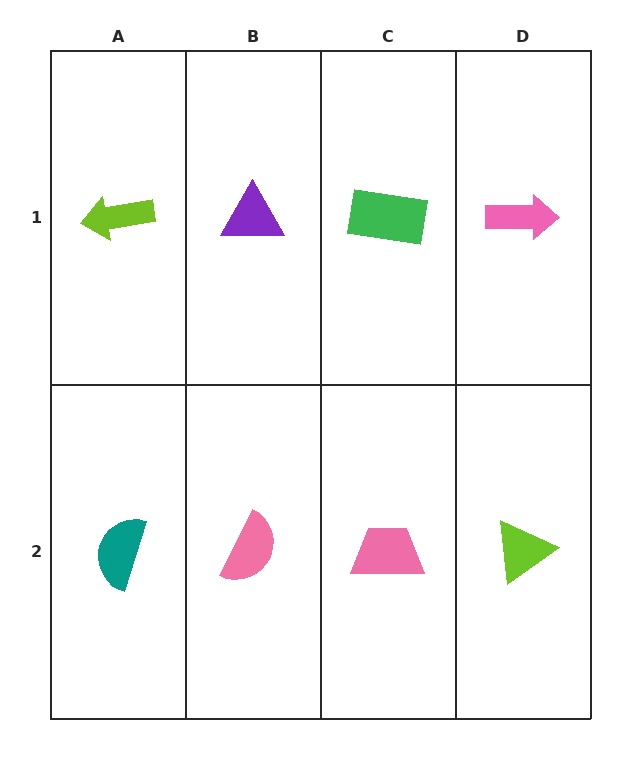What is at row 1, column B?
A purple triangle.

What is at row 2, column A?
A teal semicircle.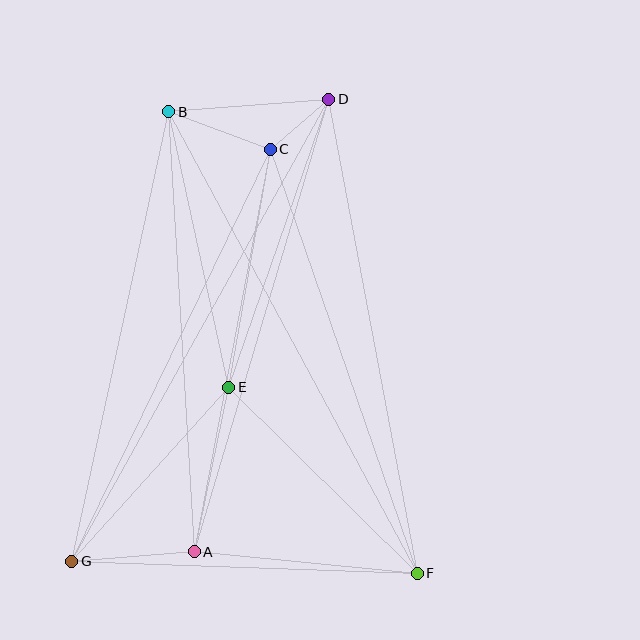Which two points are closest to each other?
Points C and D are closest to each other.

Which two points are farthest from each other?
Points D and G are farthest from each other.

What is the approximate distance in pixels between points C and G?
The distance between C and G is approximately 457 pixels.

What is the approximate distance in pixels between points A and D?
The distance between A and D is approximately 472 pixels.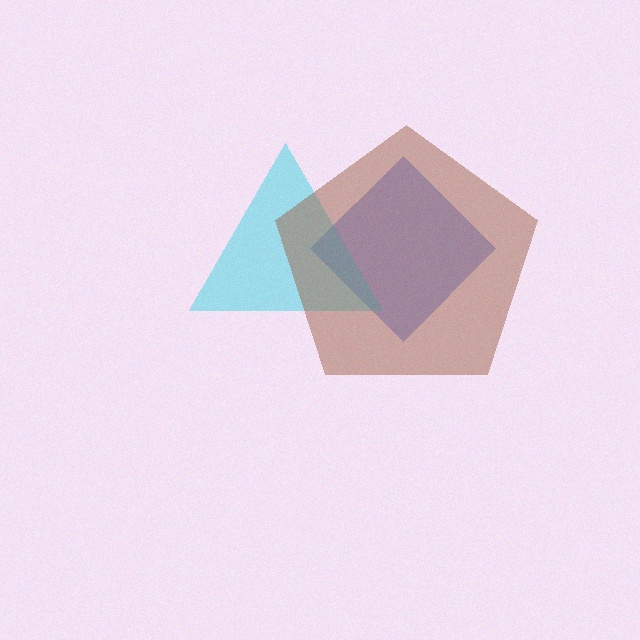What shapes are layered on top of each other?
The layered shapes are: a blue diamond, a cyan triangle, a brown pentagon.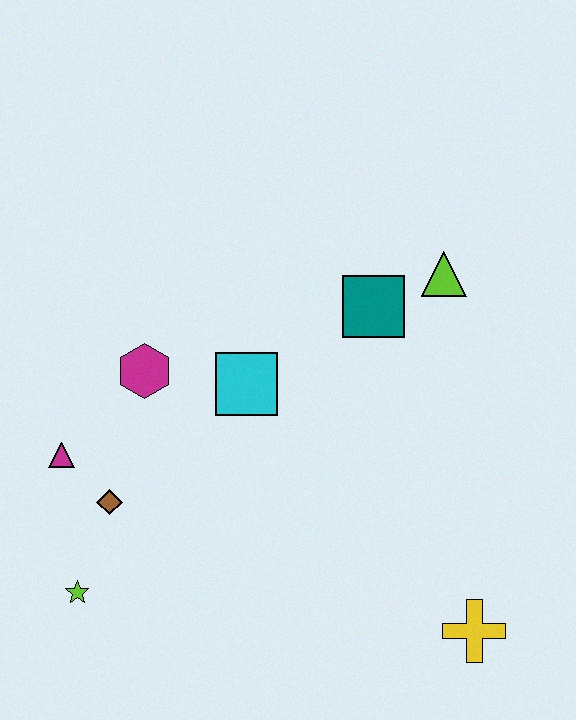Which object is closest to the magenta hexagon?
The cyan square is closest to the magenta hexagon.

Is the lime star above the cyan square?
No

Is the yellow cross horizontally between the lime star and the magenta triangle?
No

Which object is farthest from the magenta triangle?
The yellow cross is farthest from the magenta triangle.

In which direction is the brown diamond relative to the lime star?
The brown diamond is above the lime star.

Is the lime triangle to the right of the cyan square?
Yes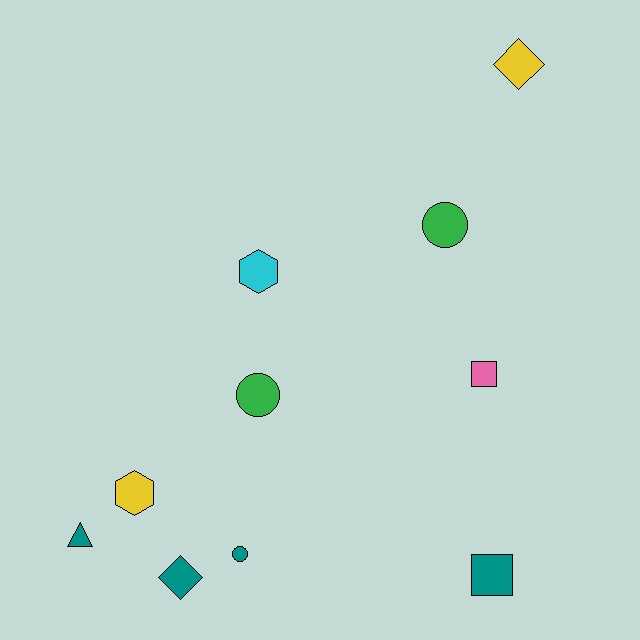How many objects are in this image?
There are 10 objects.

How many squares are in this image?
There are 2 squares.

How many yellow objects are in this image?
There are 2 yellow objects.